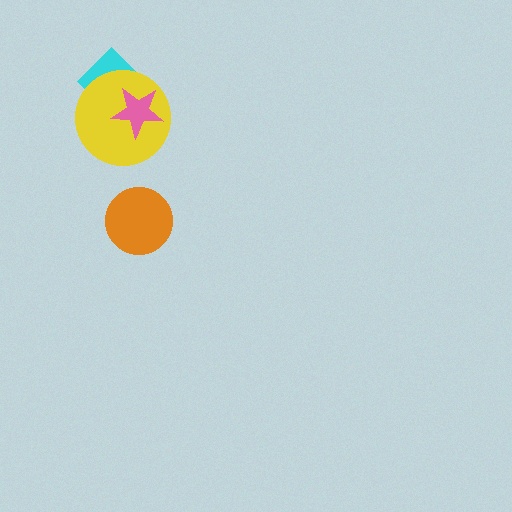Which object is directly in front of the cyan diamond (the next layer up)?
The yellow circle is directly in front of the cyan diamond.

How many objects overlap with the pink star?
2 objects overlap with the pink star.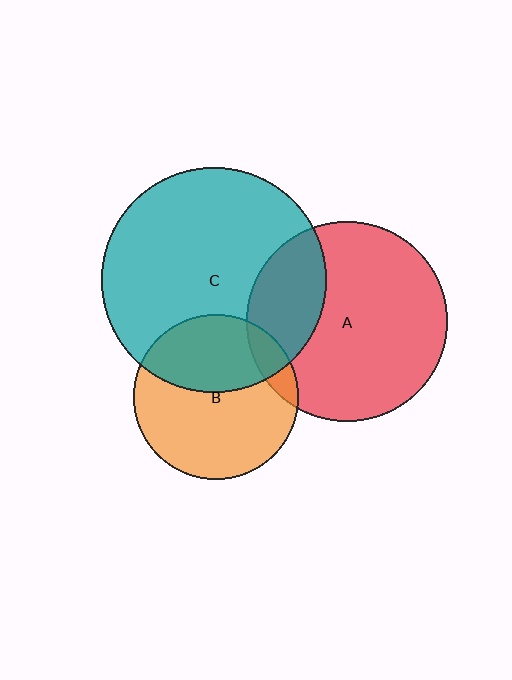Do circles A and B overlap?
Yes.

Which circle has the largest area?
Circle C (teal).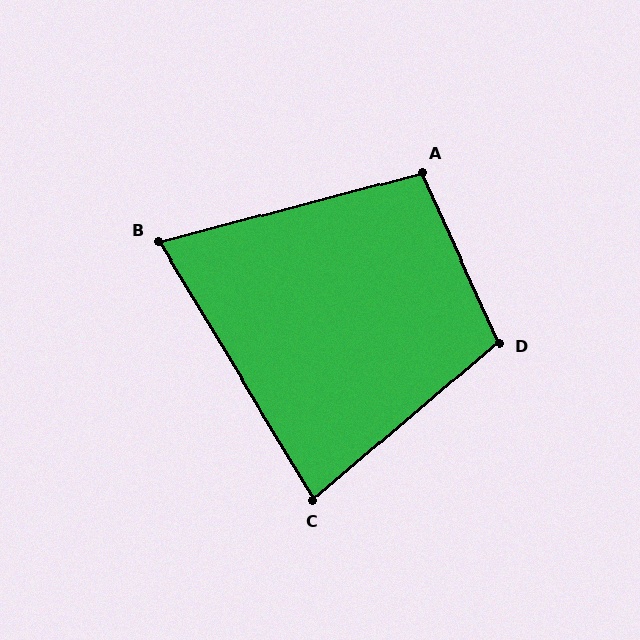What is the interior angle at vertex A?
Approximately 99 degrees (obtuse).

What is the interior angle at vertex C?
Approximately 81 degrees (acute).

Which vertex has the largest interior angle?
D, at approximately 106 degrees.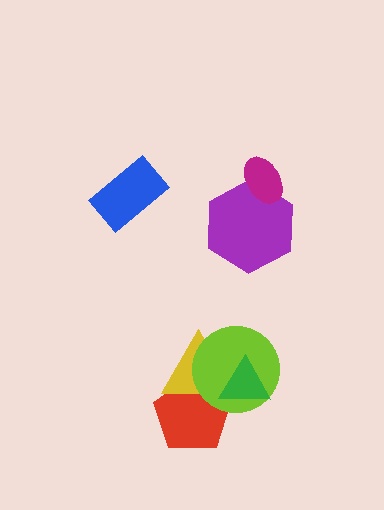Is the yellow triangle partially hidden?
Yes, it is partially covered by another shape.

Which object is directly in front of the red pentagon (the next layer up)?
The yellow triangle is directly in front of the red pentagon.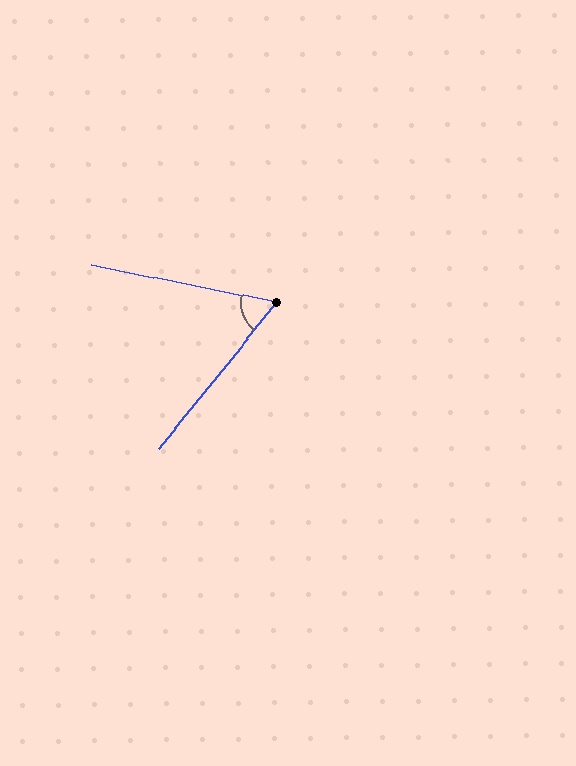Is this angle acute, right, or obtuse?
It is acute.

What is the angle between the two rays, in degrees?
Approximately 63 degrees.